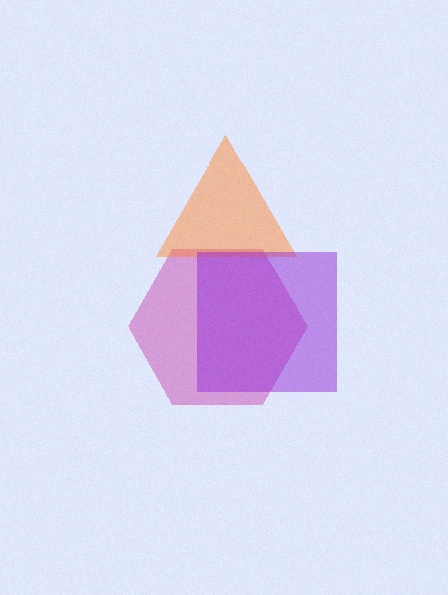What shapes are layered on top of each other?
The layered shapes are: a magenta hexagon, an orange triangle, a purple square.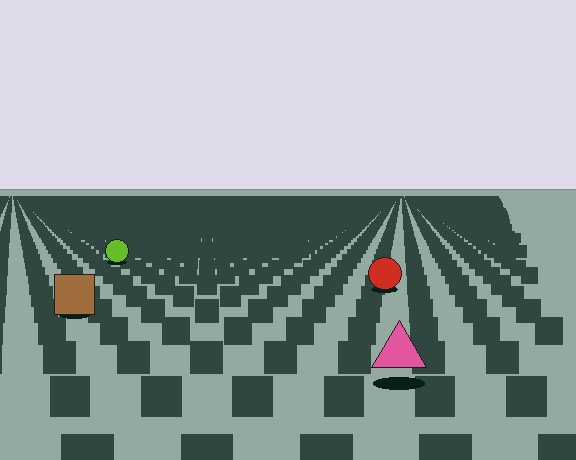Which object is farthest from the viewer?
The lime circle is farthest from the viewer. It appears smaller and the ground texture around it is denser.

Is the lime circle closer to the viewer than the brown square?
No. The brown square is closer — you can tell from the texture gradient: the ground texture is coarser near it.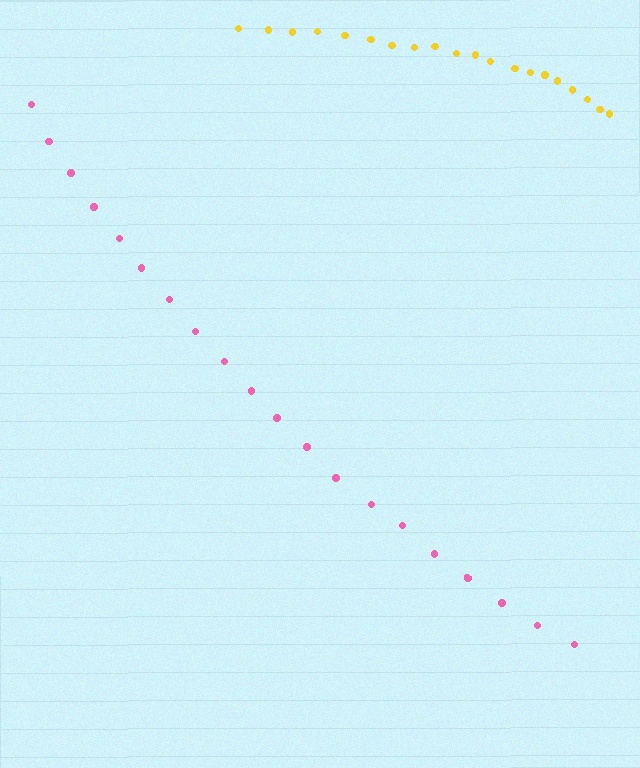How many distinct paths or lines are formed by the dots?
There are 2 distinct paths.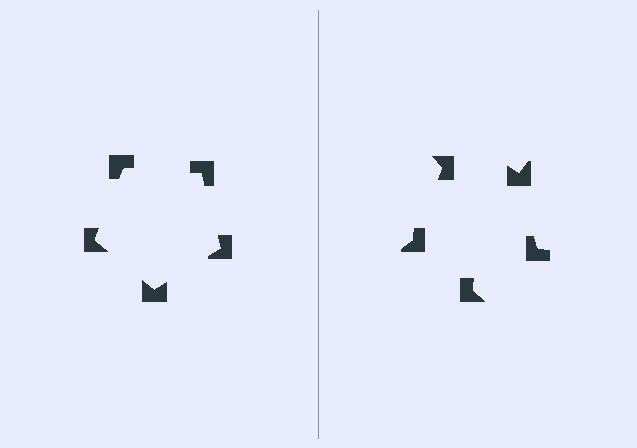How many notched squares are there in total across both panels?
10 — 5 on each side.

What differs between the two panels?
The notched squares are positioned identically on both sides; only the wedge orientations differ. On the left they align to a pentagon; on the right they are misaligned.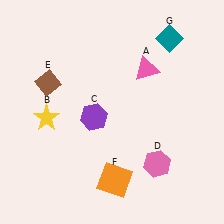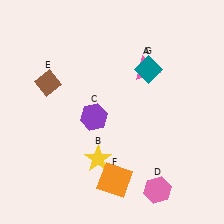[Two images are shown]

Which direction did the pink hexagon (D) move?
The pink hexagon (D) moved down.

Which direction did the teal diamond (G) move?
The teal diamond (G) moved down.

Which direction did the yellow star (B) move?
The yellow star (B) moved right.